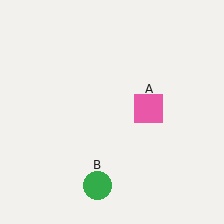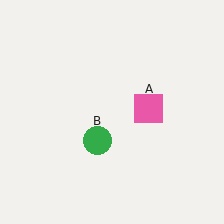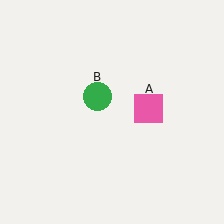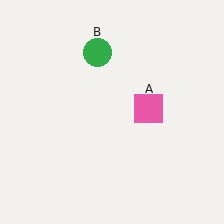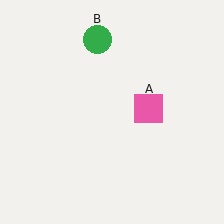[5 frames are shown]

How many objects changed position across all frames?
1 object changed position: green circle (object B).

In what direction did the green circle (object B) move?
The green circle (object B) moved up.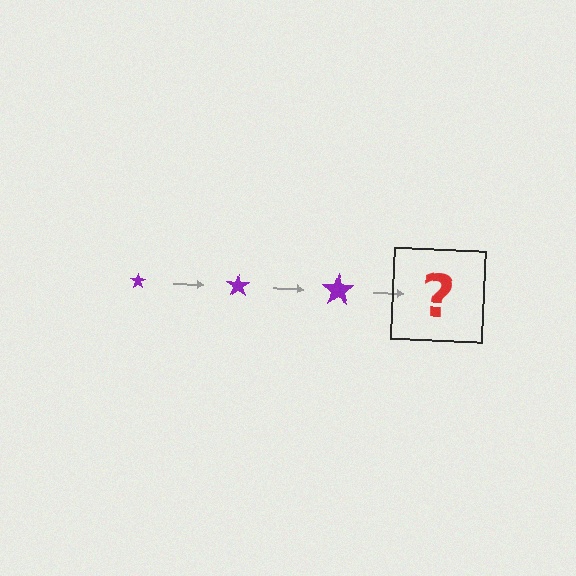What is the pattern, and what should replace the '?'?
The pattern is that the star gets progressively larger each step. The '?' should be a purple star, larger than the previous one.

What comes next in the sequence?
The next element should be a purple star, larger than the previous one.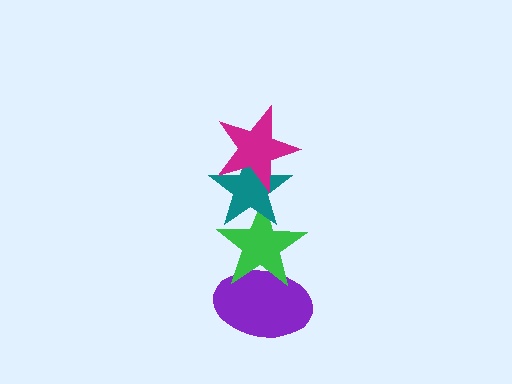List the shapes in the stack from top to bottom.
From top to bottom: the magenta star, the teal star, the green star, the purple ellipse.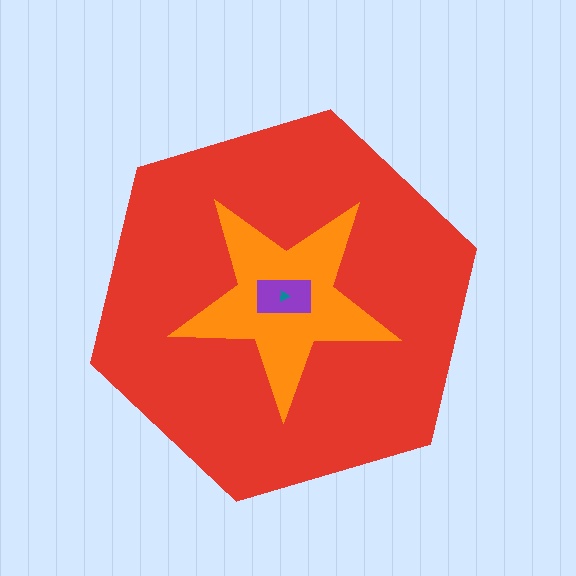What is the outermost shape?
The red hexagon.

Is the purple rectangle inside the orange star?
Yes.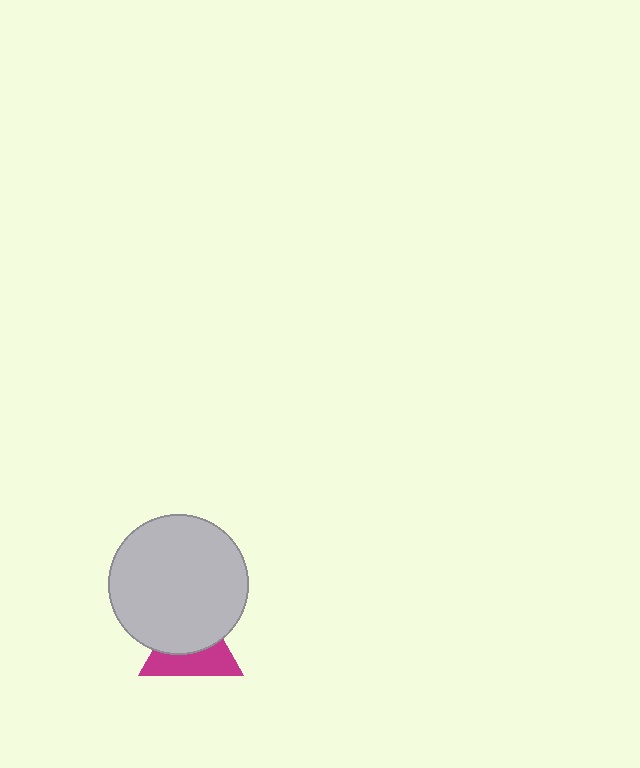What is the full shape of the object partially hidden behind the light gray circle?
The partially hidden object is a magenta triangle.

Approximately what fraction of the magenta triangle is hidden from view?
Roughly 54% of the magenta triangle is hidden behind the light gray circle.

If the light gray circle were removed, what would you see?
You would see the complete magenta triangle.